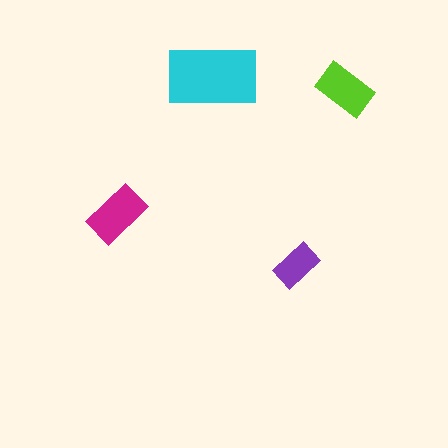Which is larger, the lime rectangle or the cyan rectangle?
The cyan one.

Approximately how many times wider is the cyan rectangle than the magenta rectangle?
About 1.5 times wider.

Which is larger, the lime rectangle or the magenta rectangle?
The magenta one.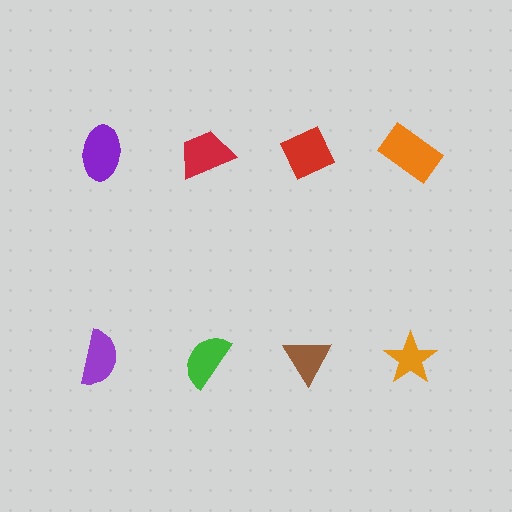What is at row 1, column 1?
A purple ellipse.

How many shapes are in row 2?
4 shapes.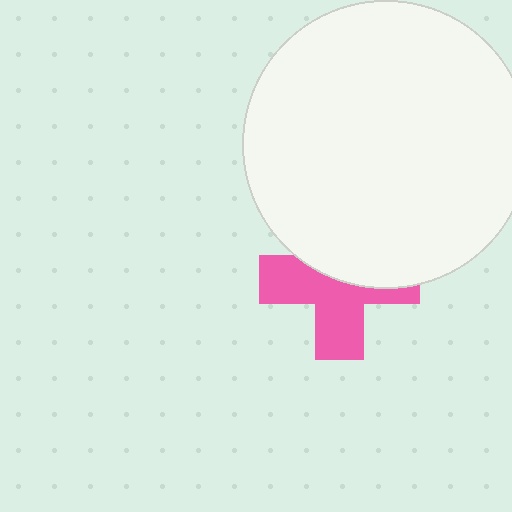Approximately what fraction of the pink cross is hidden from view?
Roughly 45% of the pink cross is hidden behind the white circle.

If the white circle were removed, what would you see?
You would see the complete pink cross.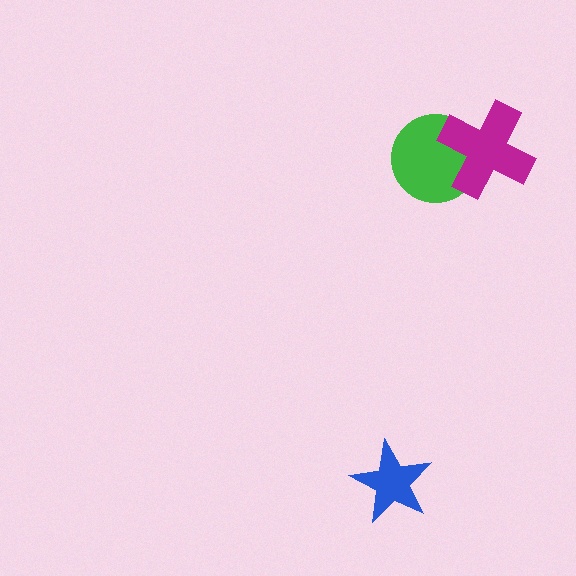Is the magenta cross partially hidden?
No, no other shape covers it.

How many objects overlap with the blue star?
0 objects overlap with the blue star.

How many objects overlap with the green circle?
1 object overlaps with the green circle.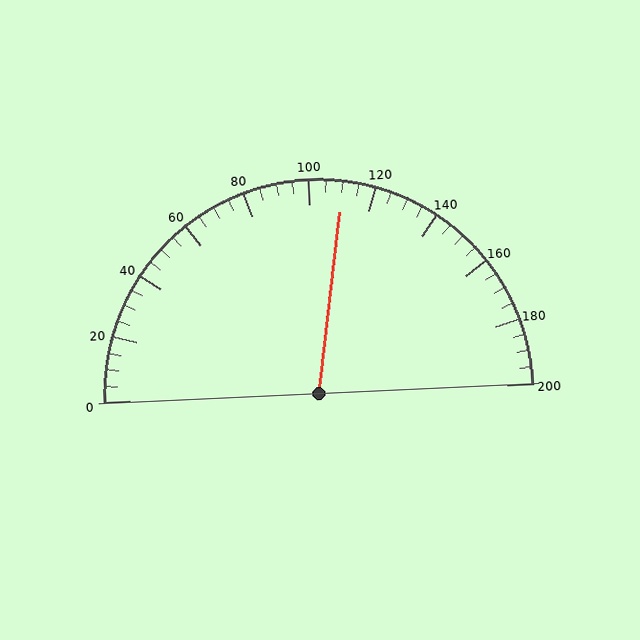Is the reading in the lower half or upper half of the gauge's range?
The reading is in the upper half of the range (0 to 200).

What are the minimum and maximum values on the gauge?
The gauge ranges from 0 to 200.